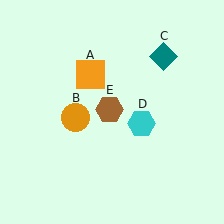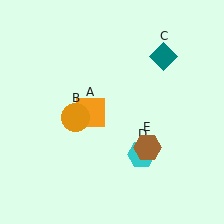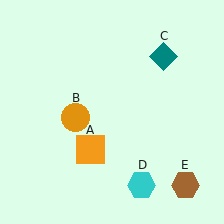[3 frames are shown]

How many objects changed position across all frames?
3 objects changed position: orange square (object A), cyan hexagon (object D), brown hexagon (object E).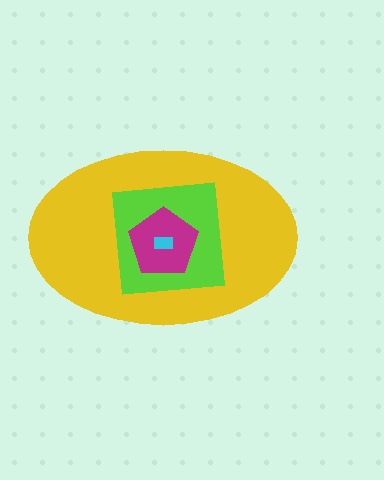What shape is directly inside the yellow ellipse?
The lime square.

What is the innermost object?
The cyan rectangle.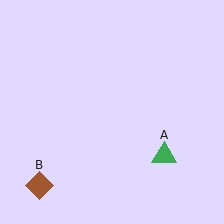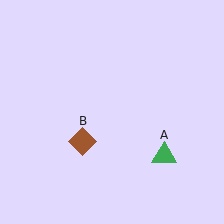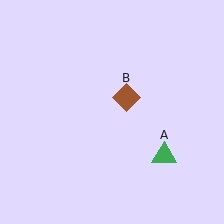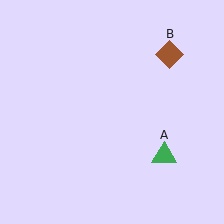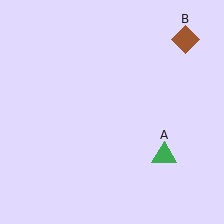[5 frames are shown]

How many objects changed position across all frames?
1 object changed position: brown diamond (object B).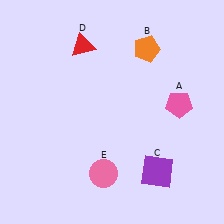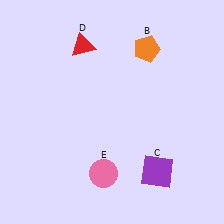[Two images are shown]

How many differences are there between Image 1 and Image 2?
There is 1 difference between the two images.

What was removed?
The pink pentagon (A) was removed in Image 2.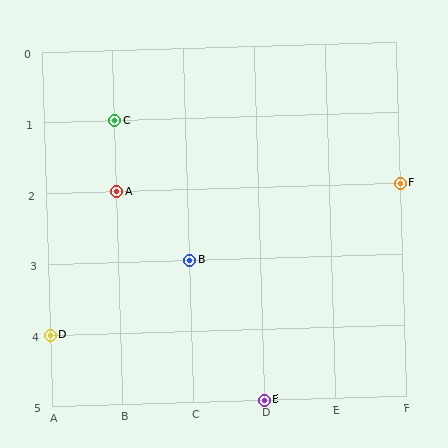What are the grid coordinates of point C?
Point C is at grid coordinates (B, 1).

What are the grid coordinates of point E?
Point E is at grid coordinates (D, 5).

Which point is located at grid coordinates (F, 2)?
Point F is at (F, 2).